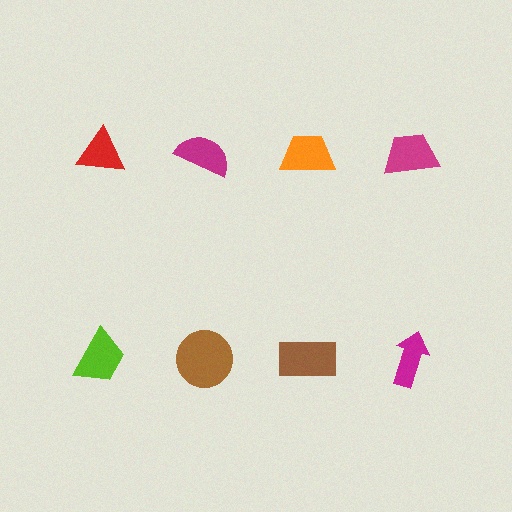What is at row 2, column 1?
A lime trapezoid.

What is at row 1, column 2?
A magenta semicircle.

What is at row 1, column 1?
A red triangle.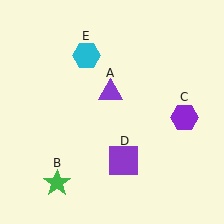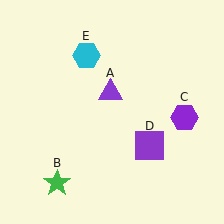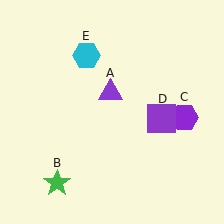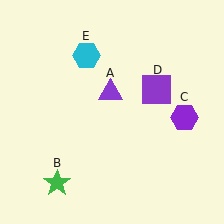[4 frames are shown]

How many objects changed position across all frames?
1 object changed position: purple square (object D).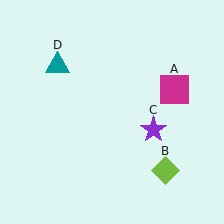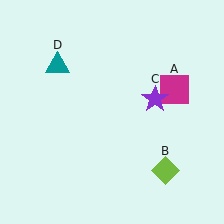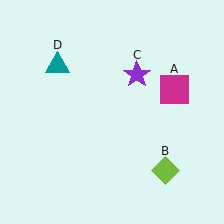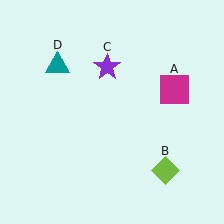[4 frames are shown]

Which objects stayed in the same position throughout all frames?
Magenta square (object A) and lime diamond (object B) and teal triangle (object D) remained stationary.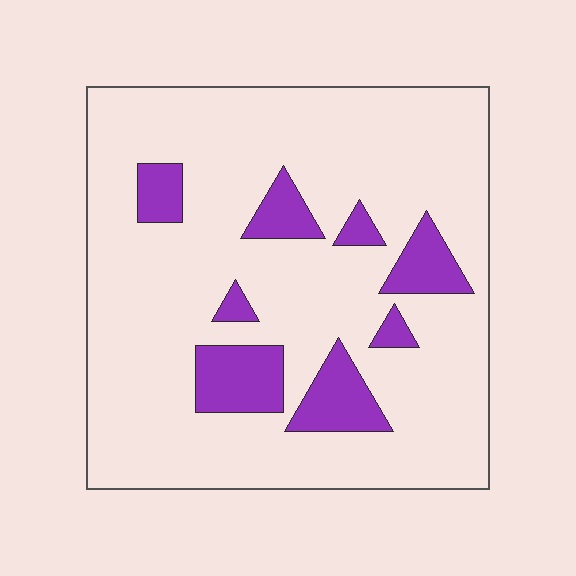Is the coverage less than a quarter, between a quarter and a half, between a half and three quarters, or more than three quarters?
Less than a quarter.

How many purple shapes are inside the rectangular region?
8.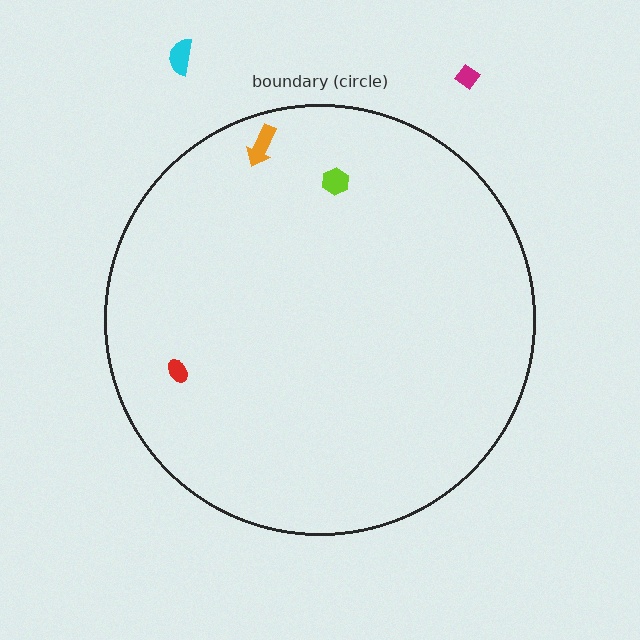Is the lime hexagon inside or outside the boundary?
Inside.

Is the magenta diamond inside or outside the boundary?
Outside.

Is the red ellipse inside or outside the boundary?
Inside.